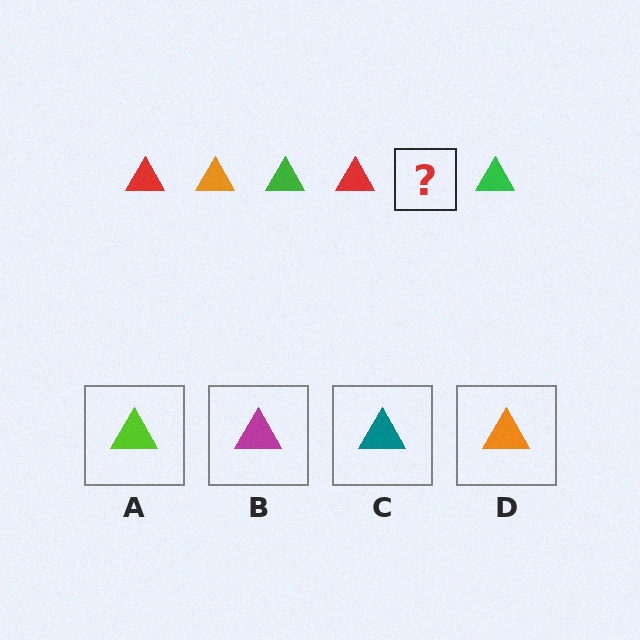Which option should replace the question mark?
Option D.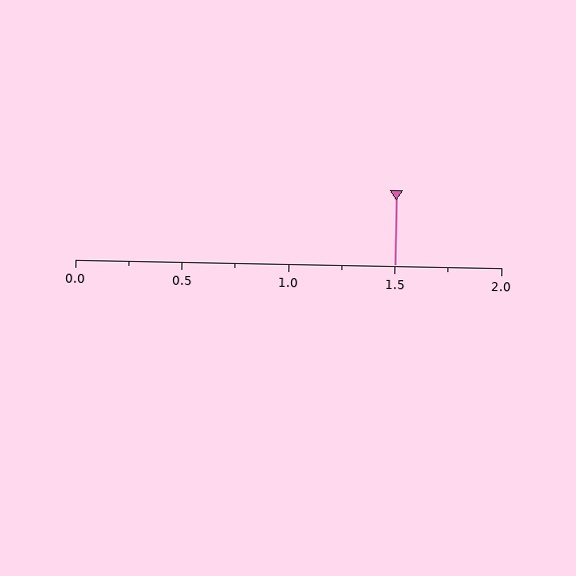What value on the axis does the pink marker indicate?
The marker indicates approximately 1.5.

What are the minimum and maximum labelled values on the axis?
The axis runs from 0.0 to 2.0.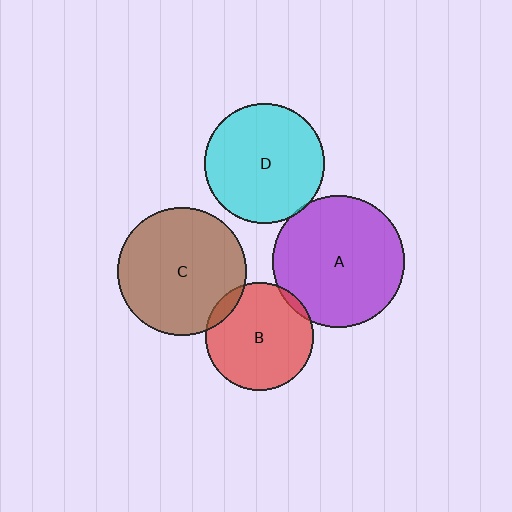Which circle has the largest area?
Circle A (purple).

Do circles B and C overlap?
Yes.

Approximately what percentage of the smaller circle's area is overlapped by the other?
Approximately 10%.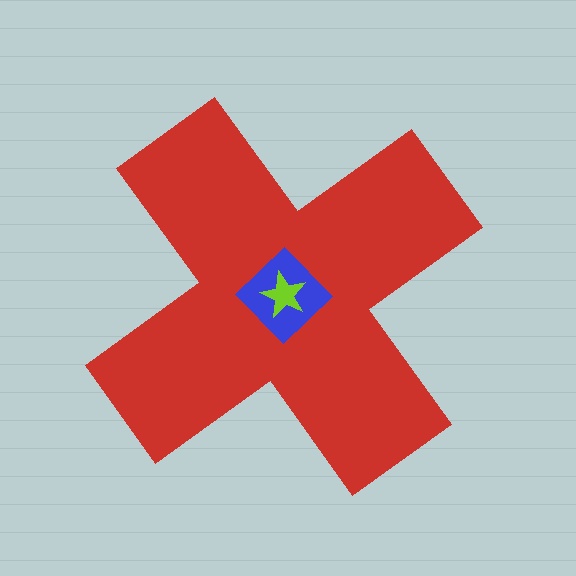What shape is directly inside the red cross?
The blue diamond.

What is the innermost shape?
The lime star.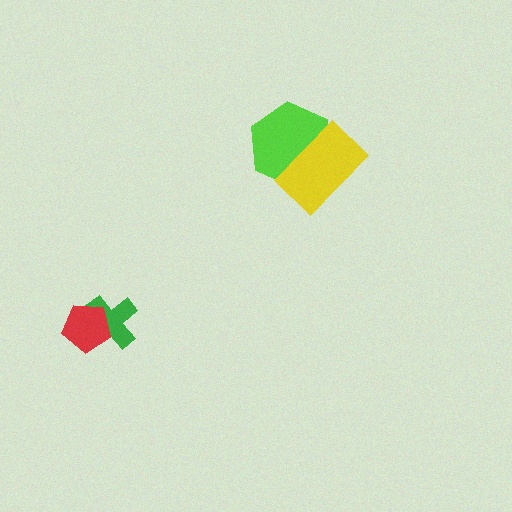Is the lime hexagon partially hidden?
Yes, it is partially covered by another shape.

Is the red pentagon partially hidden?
No, no other shape covers it.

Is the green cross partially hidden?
Yes, it is partially covered by another shape.